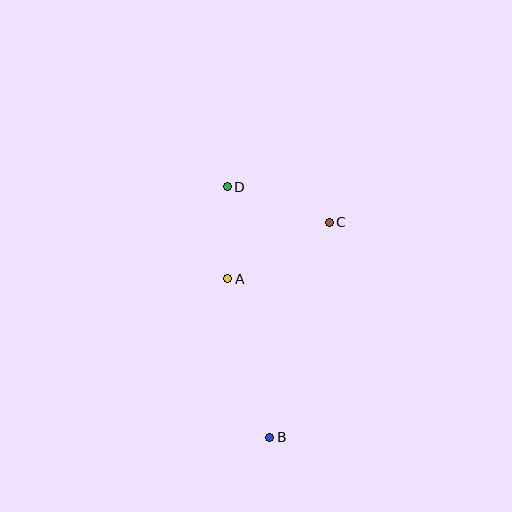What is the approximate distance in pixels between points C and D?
The distance between C and D is approximately 108 pixels.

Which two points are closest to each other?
Points A and D are closest to each other.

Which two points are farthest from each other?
Points B and D are farthest from each other.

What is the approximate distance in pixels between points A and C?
The distance between A and C is approximately 116 pixels.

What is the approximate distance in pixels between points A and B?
The distance between A and B is approximately 164 pixels.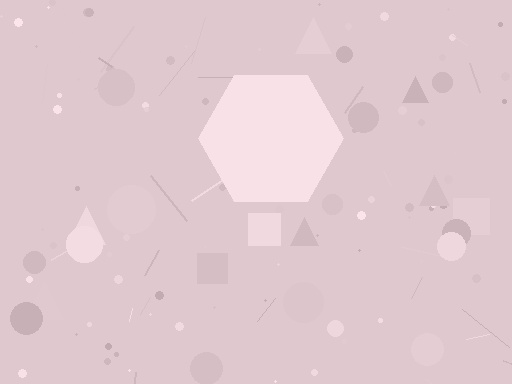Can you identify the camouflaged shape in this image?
The camouflaged shape is a hexagon.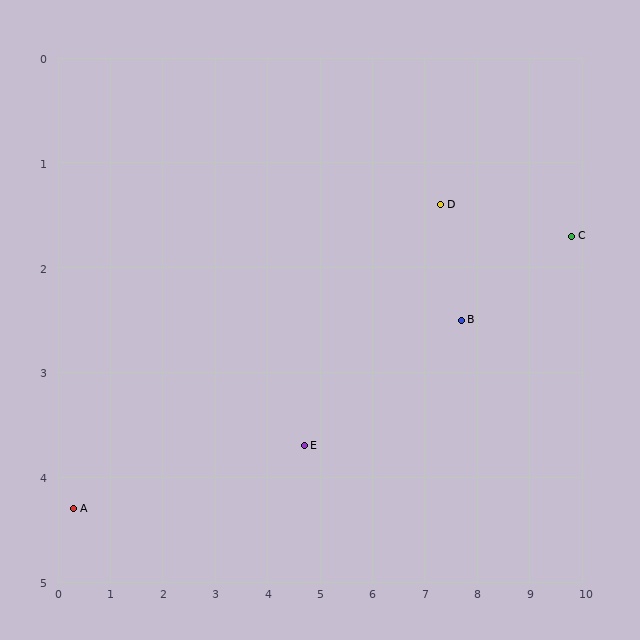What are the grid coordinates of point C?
Point C is at approximately (9.8, 1.7).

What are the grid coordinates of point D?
Point D is at approximately (7.3, 1.4).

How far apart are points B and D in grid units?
Points B and D are about 1.2 grid units apart.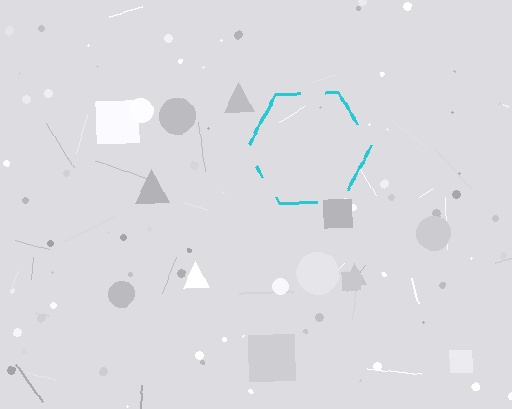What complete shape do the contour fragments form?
The contour fragments form a hexagon.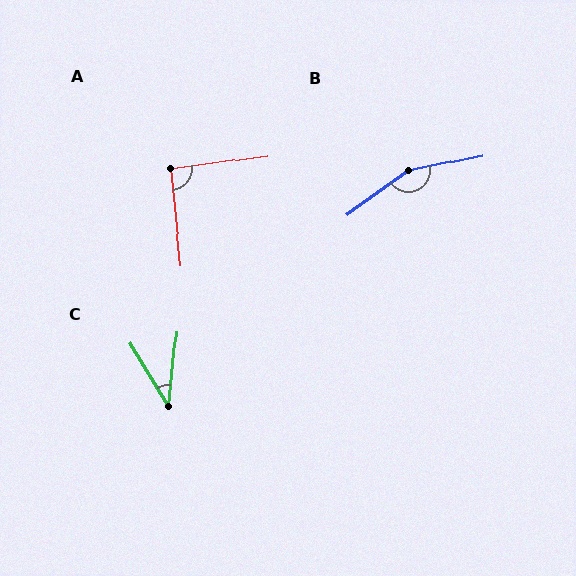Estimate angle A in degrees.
Approximately 92 degrees.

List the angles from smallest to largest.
C (37°), A (92°), B (156°).